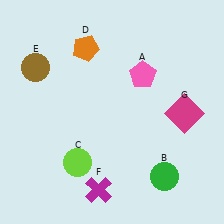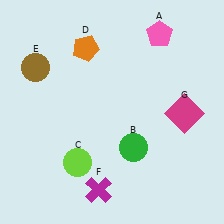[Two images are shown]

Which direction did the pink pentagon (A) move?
The pink pentagon (A) moved up.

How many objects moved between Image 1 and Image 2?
2 objects moved between the two images.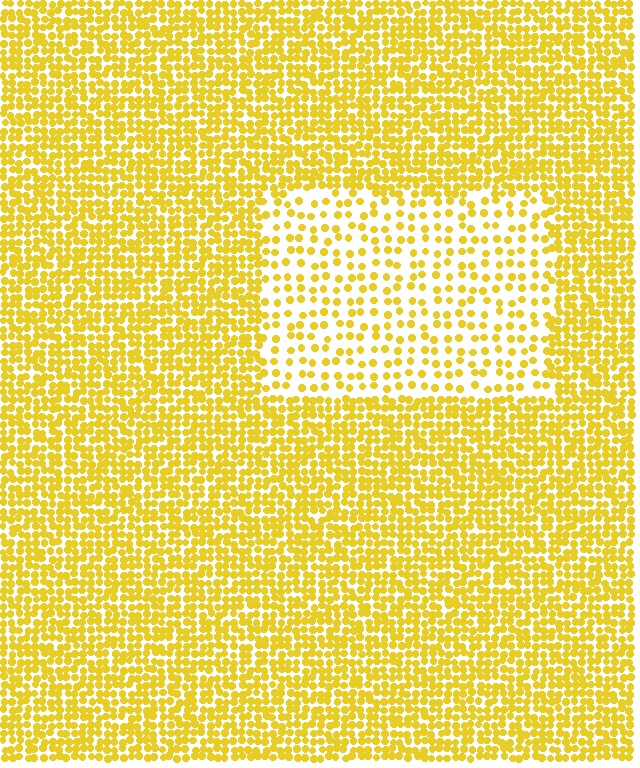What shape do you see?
I see a rectangle.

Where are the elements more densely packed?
The elements are more densely packed outside the rectangle boundary.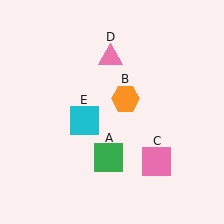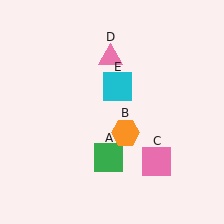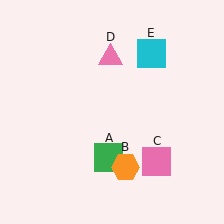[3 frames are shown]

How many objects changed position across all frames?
2 objects changed position: orange hexagon (object B), cyan square (object E).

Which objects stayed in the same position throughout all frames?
Green square (object A) and pink square (object C) and pink triangle (object D) remained stationary.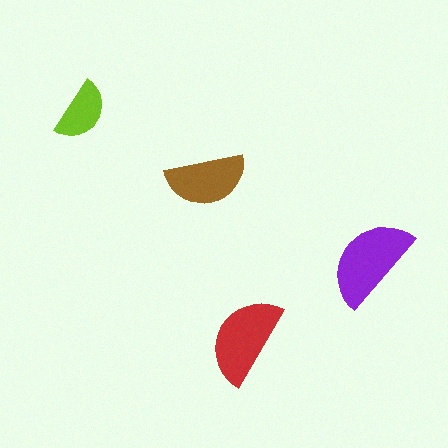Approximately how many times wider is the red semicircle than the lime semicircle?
About 1.5 times wider.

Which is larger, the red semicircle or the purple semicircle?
The purple one.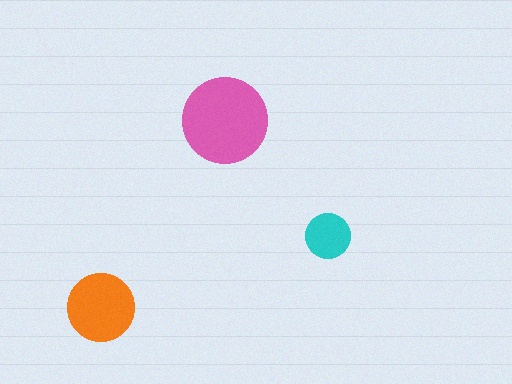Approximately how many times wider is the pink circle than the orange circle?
About 1.5 times wider.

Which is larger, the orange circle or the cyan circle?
The orange one.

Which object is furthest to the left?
The orange circle is leftmost.